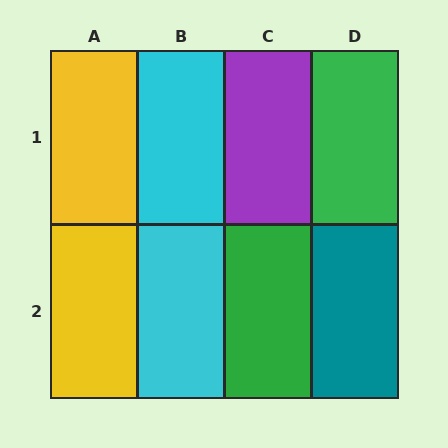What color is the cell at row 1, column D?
Green.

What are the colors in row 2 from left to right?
Yellow, cyan, green, teal.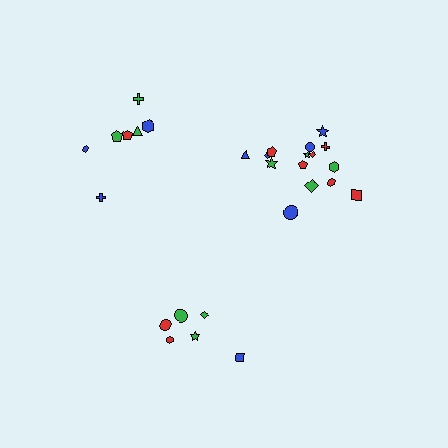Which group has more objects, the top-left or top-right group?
The top-right group.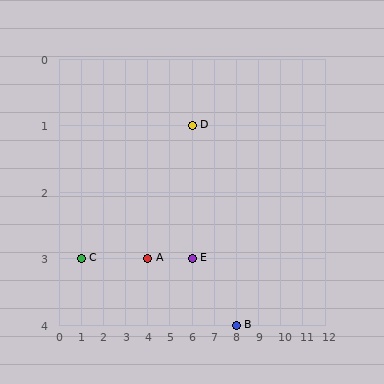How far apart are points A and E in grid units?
Points A and E are 2 columns apart.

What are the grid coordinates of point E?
Point E is at grid coordinates (6, 3).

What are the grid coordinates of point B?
Point B is at grid coordinates (8, 4).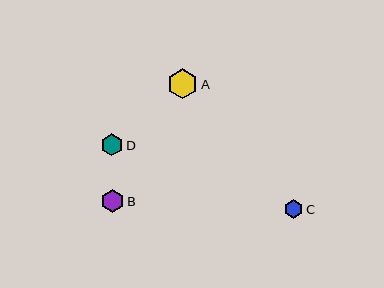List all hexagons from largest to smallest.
From largest to smallest: A, B, D, C.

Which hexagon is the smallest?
Hexagon C is the smallest with a size of approximately 19 pixels.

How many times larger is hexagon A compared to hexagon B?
Hexagon A is approximately 1.3 times the size of hexagon B.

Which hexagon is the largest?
Hexagon A is the largest with a size of approximately 30 pixels.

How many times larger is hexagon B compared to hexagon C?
Hexagon B is approximately 1.2 times the size of hexagon C.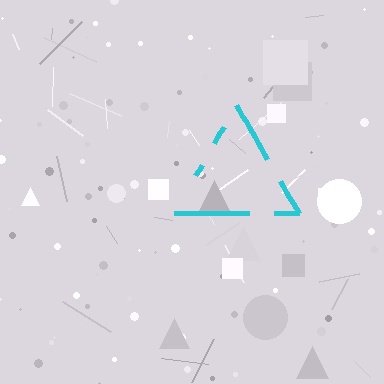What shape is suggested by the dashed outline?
The dashed outline suggests a triangle.